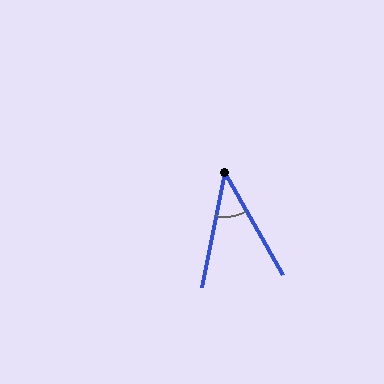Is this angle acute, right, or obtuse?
It is acute.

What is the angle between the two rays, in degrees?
Approximately 41 degrees.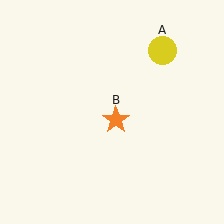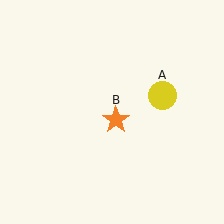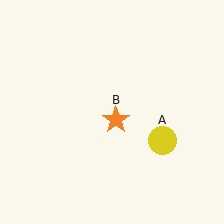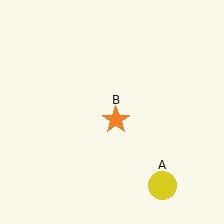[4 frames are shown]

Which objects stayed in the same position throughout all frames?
Orange star (object B) remained stationary.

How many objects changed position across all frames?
1 object changed position: yellow circle (object A).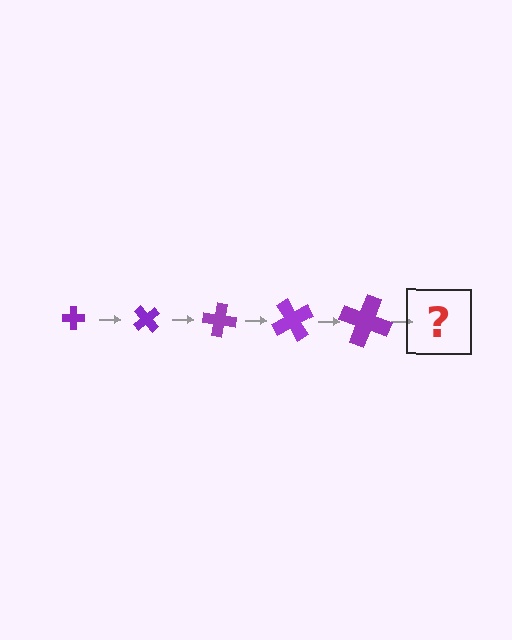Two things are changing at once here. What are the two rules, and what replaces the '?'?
The two rules are that the cross grows larger each step and it rotates 50 degrees each step. The '?' should be a cross, larger than the previous one and rotated 250 degrees from the start.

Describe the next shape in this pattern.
It should be a cross, larger than the previous one and rotated 250 degrees from the start.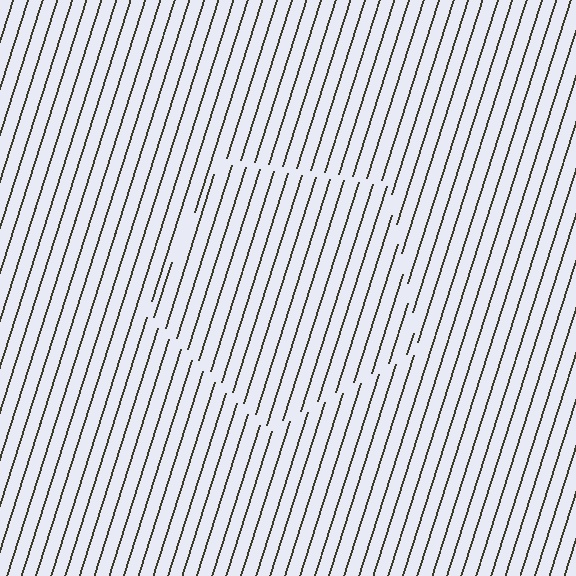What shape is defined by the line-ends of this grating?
An illusory pentagon. The interior of the shape contains the same grating, shifted by half a period — the contour is defined by the phase discontinuity where line-ends from the inner and outer gratings abut.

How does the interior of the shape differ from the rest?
The interior of the shape contains the same grating, shifted by half a period — the contour is defined by the phase discontinuity where line-ends from the inner and outer gratings abut.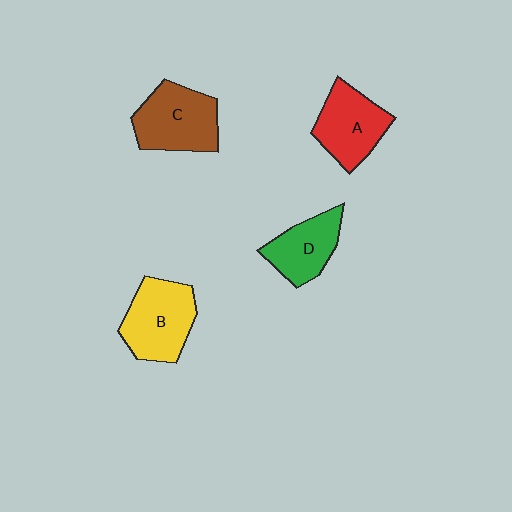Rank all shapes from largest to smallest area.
From largest to smallest: C (brown), B (yellow), A (red), D (green).